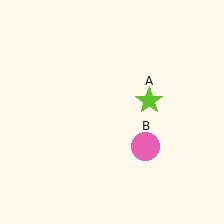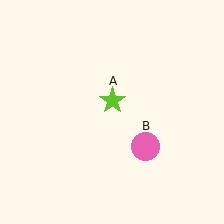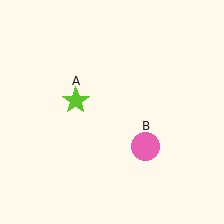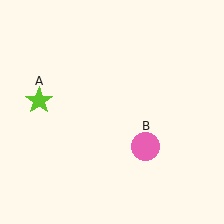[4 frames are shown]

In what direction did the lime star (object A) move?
The lime star (object A) moved left.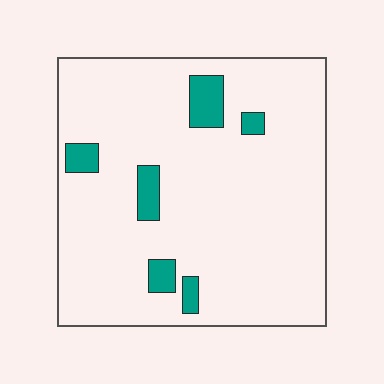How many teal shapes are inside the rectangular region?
6.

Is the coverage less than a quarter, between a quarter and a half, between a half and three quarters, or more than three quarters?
Less than a quarter.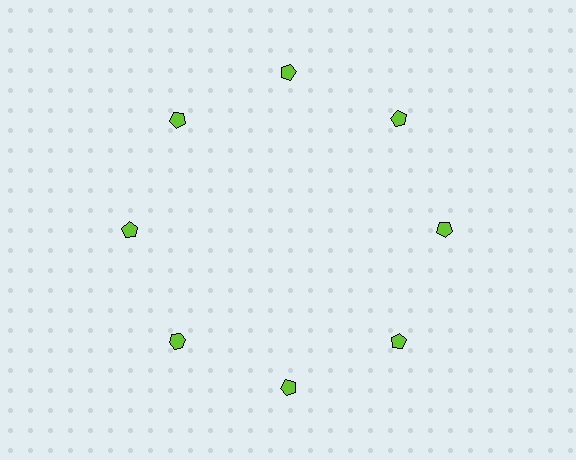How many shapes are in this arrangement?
There are 8 shapes arranged in a ring pattern.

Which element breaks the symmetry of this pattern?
The lime hexagon at roughly the 8 o'clock position breaks the symmetry. All other shapes are lime pentagons.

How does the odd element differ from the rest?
It has a different shape: hexagon instead of pentagon.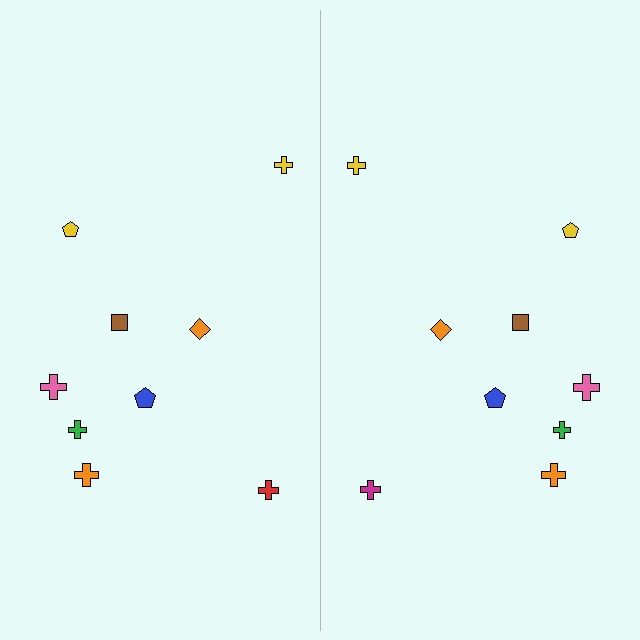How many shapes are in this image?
There are 18 shapes in this image.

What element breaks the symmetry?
The magenta cross on the right side breaks the symmetry — its mirror counterpart is red.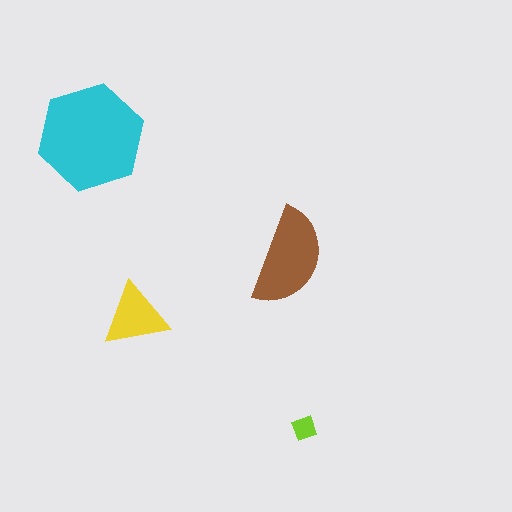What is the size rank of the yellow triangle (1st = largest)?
3rd.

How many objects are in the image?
There are 4 objects in the image.